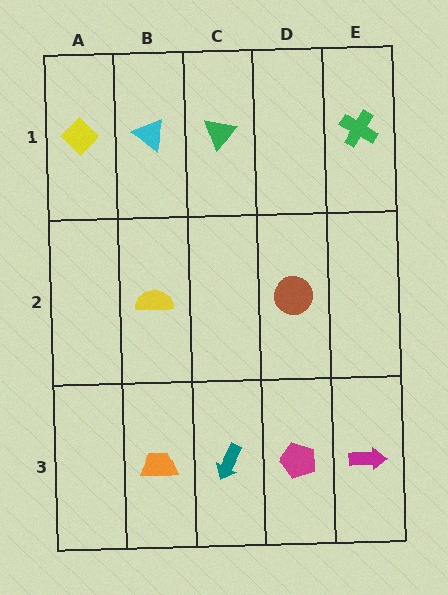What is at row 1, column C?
A green triangle.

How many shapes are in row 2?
2 shapes.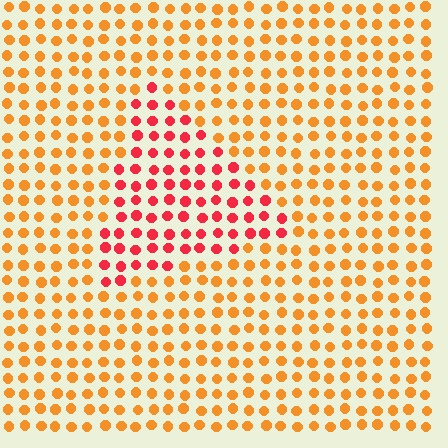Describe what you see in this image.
The image is filled with small orange elements in a uniform arrangement. A triangle-shaped region is visible where the elements are tinted to a slightly different hue, forming a subtle color boundary.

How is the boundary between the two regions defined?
The boundary is defined purely by a slight shift in hue (about 38 degrees). Spacing, size, and orientation are identical on both sides.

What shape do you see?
I see a triangle.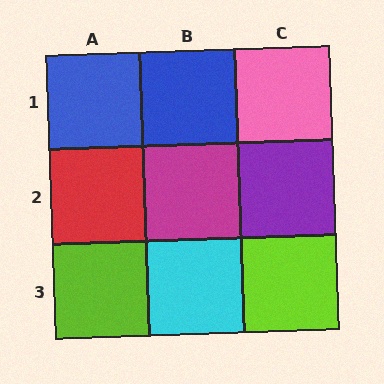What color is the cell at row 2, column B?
Magenta.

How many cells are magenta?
1 cell is magenta.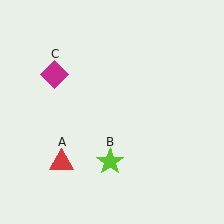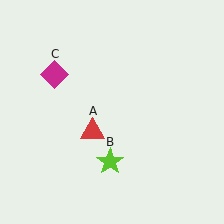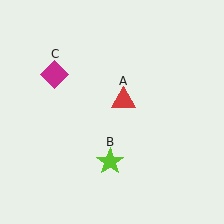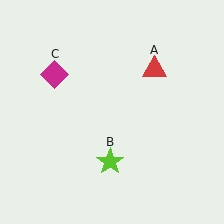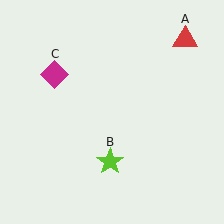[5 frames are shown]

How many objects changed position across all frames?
1 object changed position: red triangle (object A).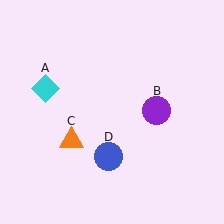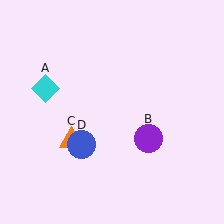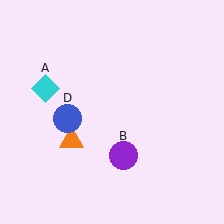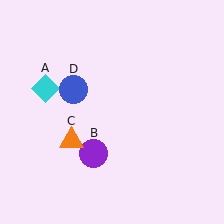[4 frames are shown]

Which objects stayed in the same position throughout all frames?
Cyan diamond (object A) and orange triangle (object C) remained stationary.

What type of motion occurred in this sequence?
The purple circle (object B), blue circle (object D) rotated clockwise around the center of the scene.